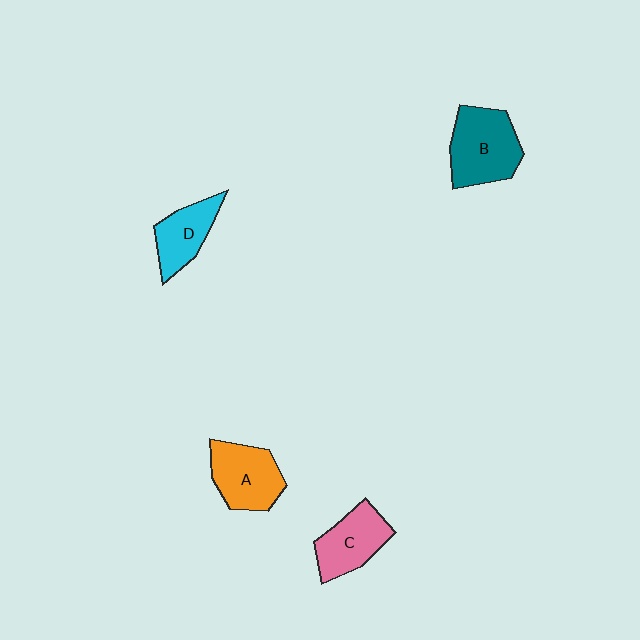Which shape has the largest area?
Shape B (teal).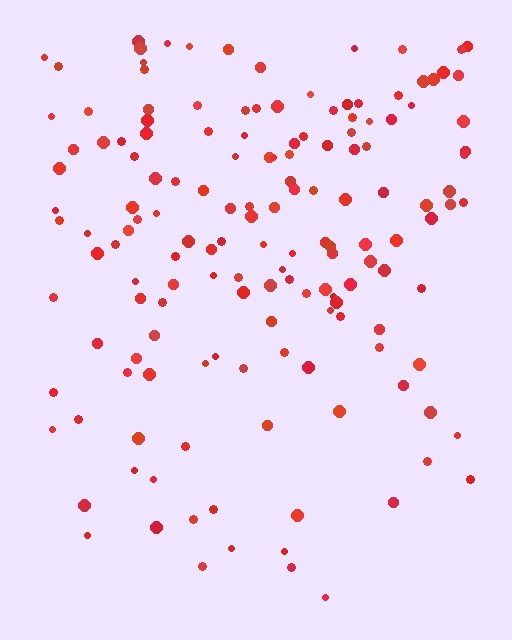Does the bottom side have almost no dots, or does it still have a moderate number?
Still a moderate number, just noticeably fewer than the top.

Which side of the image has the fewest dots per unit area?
The bottom.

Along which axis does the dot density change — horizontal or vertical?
Vertical.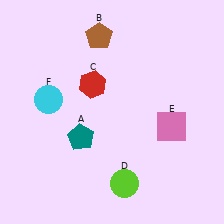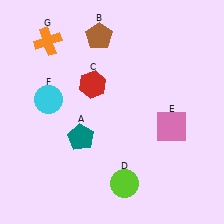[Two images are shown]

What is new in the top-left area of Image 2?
An orange cross (G) was added in the top-left area of Image 2.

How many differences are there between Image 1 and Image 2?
There is 1 difference between the two images.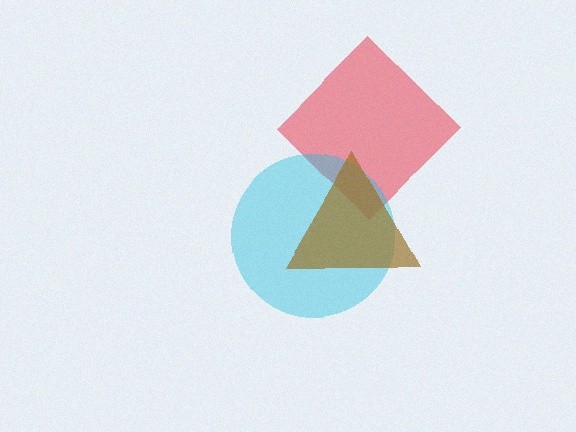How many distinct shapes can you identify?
There are 3 distinct shapes: a red diamond, a cyan circle, a brown triangle.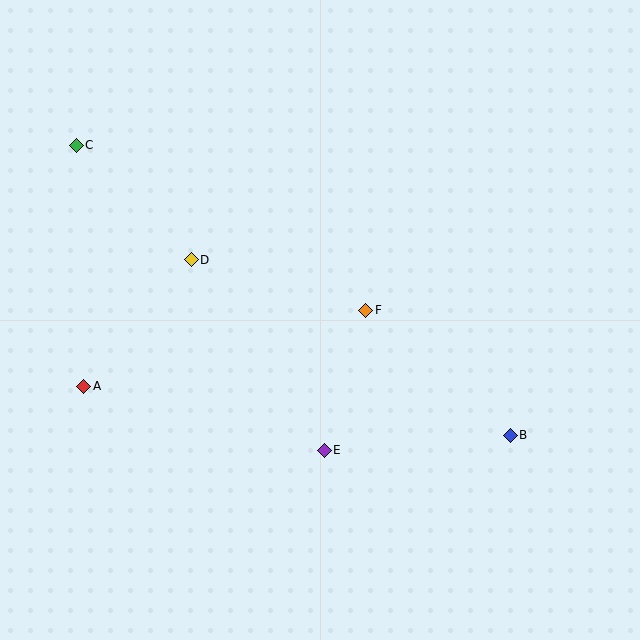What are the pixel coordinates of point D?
Point D is at (191, 260).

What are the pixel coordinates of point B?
Point B is at (510, 435).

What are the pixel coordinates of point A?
Point A is at (84, 386).